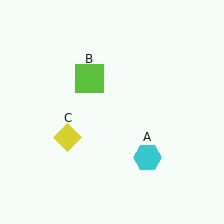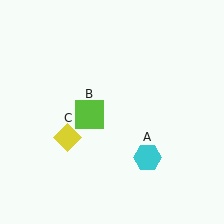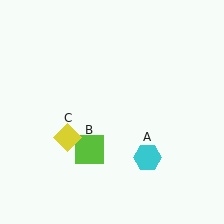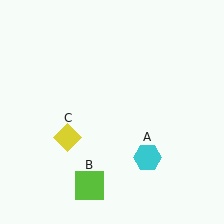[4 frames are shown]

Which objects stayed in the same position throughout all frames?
Cyan hexagon (object A) and yellow diamond (object C) remained stationary.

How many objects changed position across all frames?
1 object changed position: lime square (object B).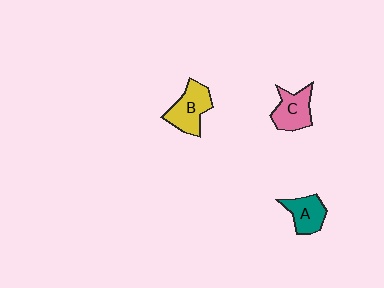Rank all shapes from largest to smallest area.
From largest to smallest: B (yellow), C (pink), A (teal).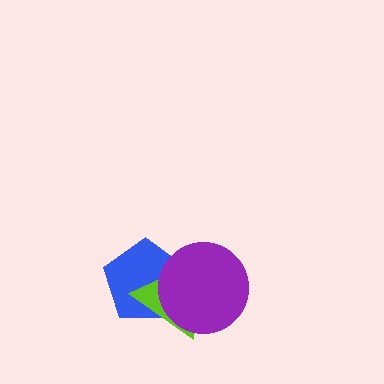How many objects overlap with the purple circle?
2 objects overlap with the purple circle.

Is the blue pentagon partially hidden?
Yes, it is partially covered by another shape.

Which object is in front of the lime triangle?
The purple circle is in front of the lime triangle.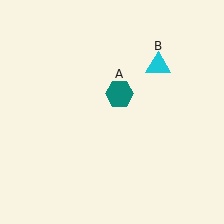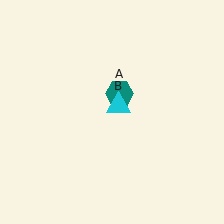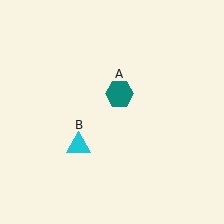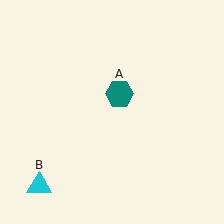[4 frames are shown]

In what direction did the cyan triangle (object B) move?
The cyan triangle (object B) moved down and to the left.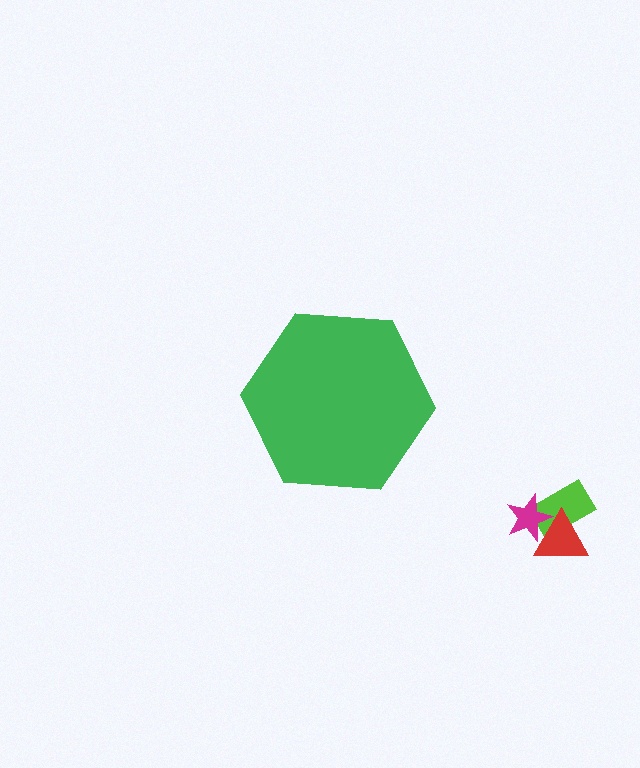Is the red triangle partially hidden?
No, the red triangle is fully visible.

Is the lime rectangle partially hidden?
No, the lime rectangle is fully visible.